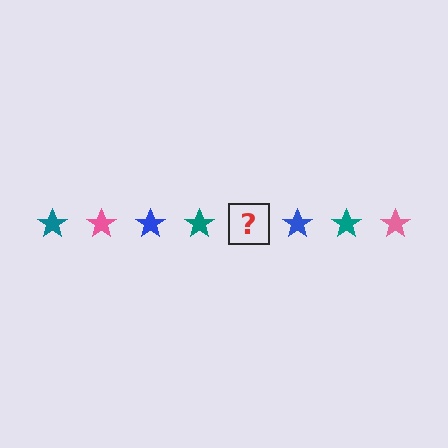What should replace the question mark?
The question mark should be replaced with a pink star.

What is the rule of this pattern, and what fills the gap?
The rule is that the pattern cycles through teal, pink, blue stars. The gap should be filled with a pink star.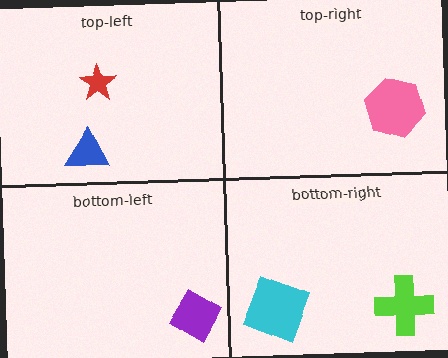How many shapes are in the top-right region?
1.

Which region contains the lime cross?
The bottom-right region.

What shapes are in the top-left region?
The blue triangle, the red star.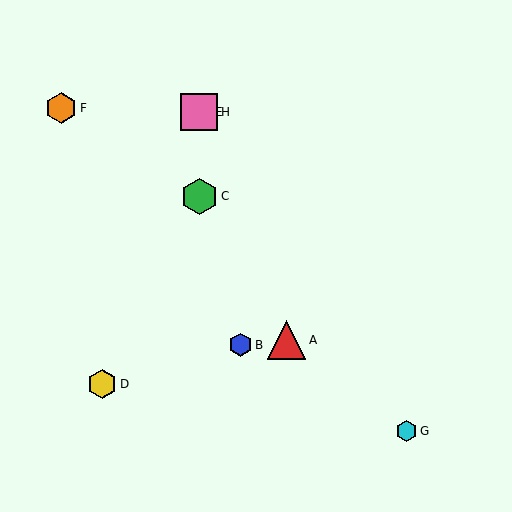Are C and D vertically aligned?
No, C is at x≈199 and D is at x≈102.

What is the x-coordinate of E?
Object E is at x≈199.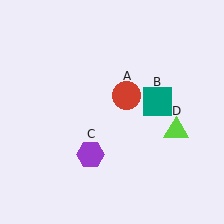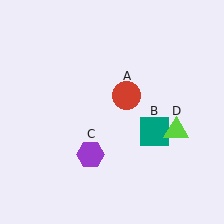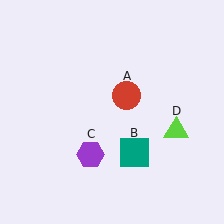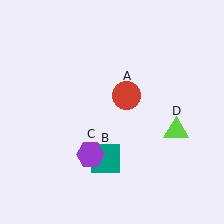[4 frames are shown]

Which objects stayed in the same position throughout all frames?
Red circle (object A) and purple hexagon (object C) and lime triangle (object D) remained stationary.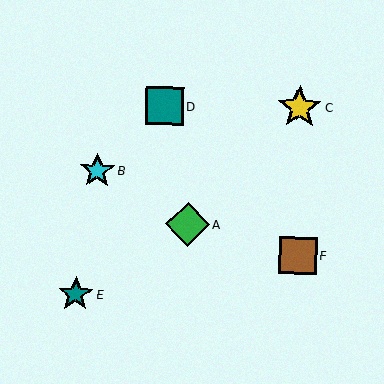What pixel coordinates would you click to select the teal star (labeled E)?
Click at (76, 294) to select the teal star E.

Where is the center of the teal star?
The center of the teal star is at (76, 294).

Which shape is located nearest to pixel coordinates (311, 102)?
The yellow star (labeled C) at (300, 108) is nearest to that location.